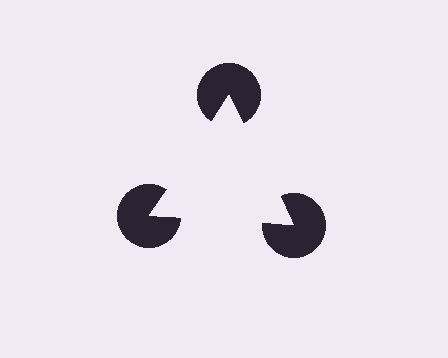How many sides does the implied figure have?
3 sides.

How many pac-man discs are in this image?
There are 3 — one at each vertex of the illusory triangle.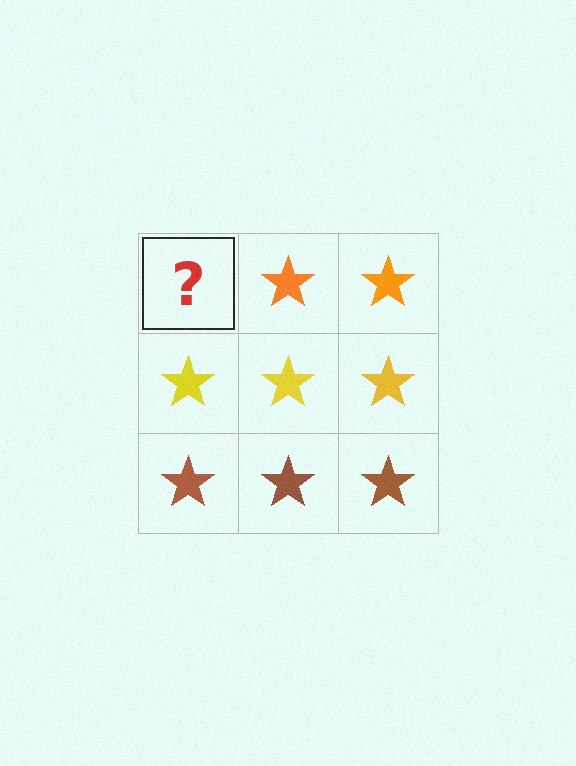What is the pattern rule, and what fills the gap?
The rule is that each row has a consistent color. The gap should be filled with an orange star.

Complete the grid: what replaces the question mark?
The question mark should be replaced with an orange star.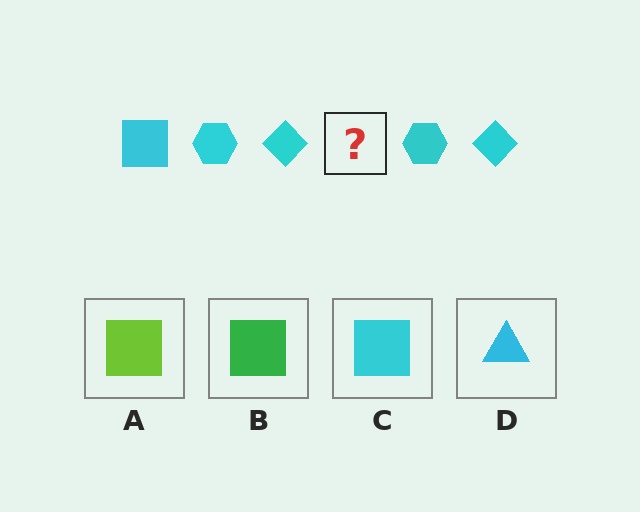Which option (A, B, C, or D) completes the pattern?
C.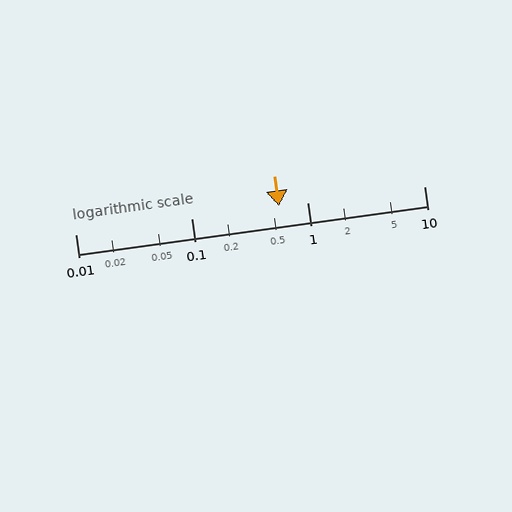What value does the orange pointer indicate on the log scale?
The pointer indicates approximately 0.56.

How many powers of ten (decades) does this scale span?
The scale spans 3 decades, from 0.01 to 10.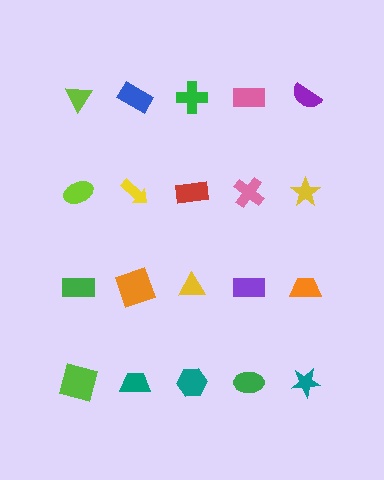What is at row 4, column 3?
A teal hexagon.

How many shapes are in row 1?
5 shapes.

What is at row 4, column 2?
A teal trapezoid.